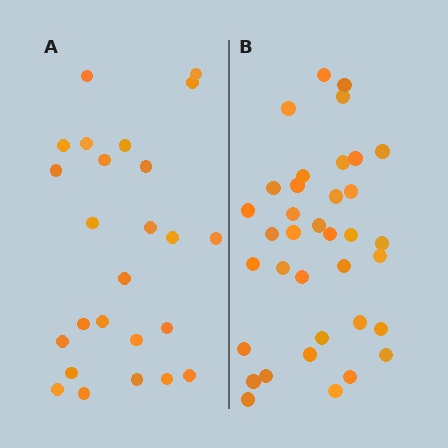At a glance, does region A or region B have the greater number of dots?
Region B (the right region) has more dots.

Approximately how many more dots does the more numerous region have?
Region B has roughly 12 or so more dots than region A.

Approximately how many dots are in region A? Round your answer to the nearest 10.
About 20 dots. (The exact count is 25, which rounds to 20.)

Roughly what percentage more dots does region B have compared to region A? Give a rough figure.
About 45% more.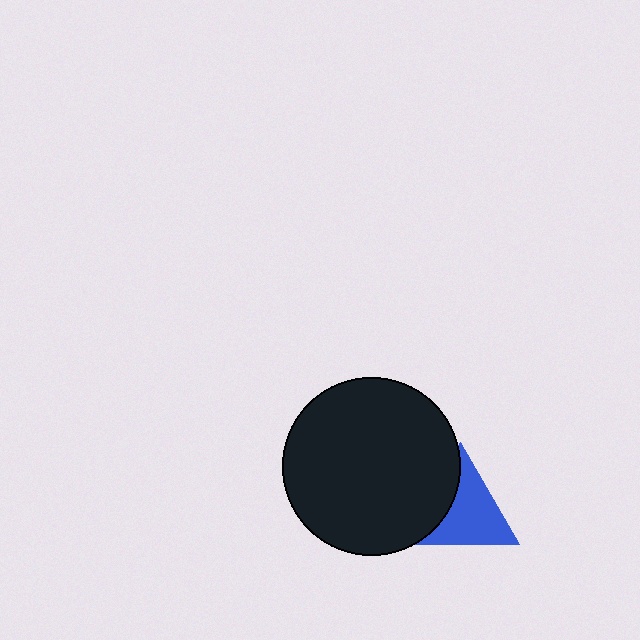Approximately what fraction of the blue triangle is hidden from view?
Roughly 33% of the blue triangle is hidden behind the black circle.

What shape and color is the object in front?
The object in front is a black circle.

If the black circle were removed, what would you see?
You would see the complete blue triangle.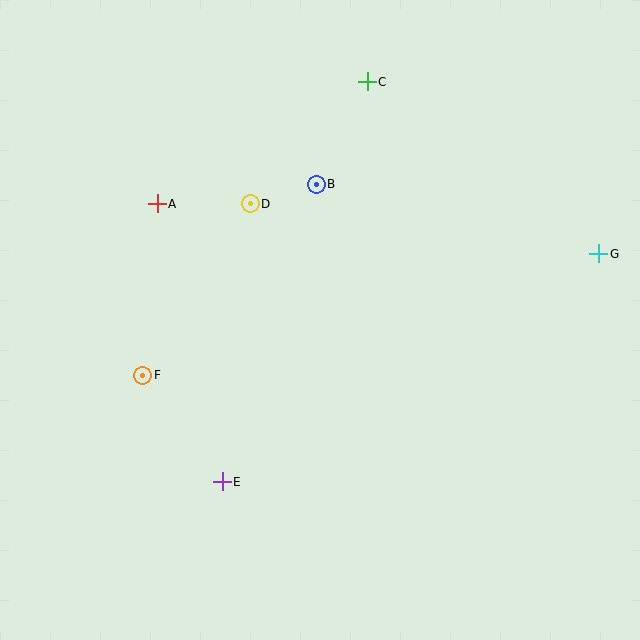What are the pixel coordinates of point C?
Point C is at (367, 82).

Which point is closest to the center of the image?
Point D at (250, 204) is closest to the center.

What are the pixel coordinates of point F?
Point F is at (143, 375).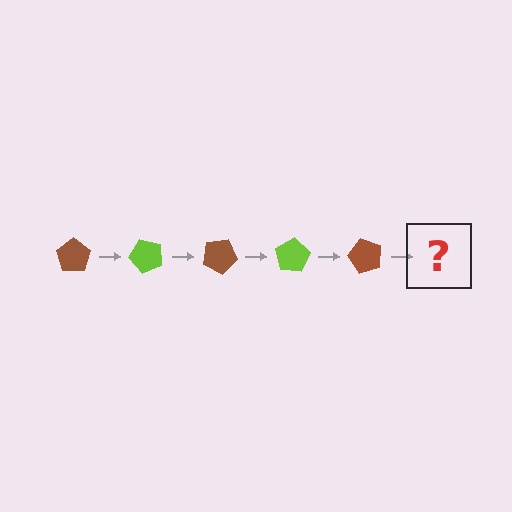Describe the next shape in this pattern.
It should be a lime pentagon, rotated 250 degrees from the start.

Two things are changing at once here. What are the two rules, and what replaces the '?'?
The two rules are that it rotates 50 degrees each step and the color cycles through brown and lime. The '?' should be a lime pentagon, rotated 250 degrees from the start.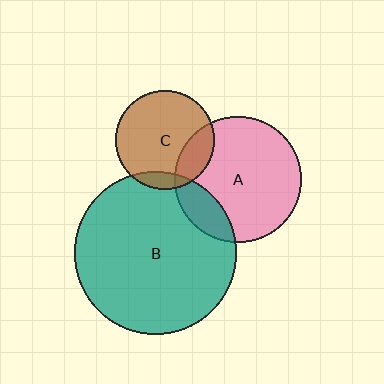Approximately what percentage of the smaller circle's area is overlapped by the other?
Approximately 20%.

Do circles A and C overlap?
Yes.